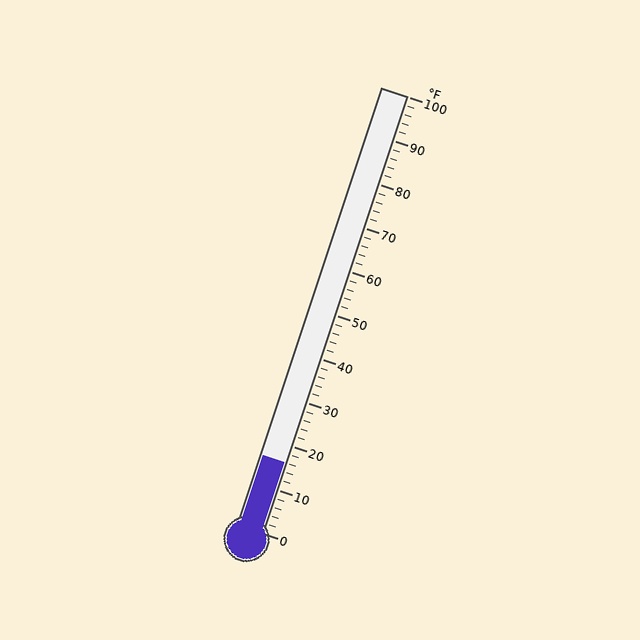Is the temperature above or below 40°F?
The temperature is below 40°F.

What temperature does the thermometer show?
The thermometer shows approximately 16°F.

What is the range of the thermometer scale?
The thermometer scale ranges from 0°F to 100°F.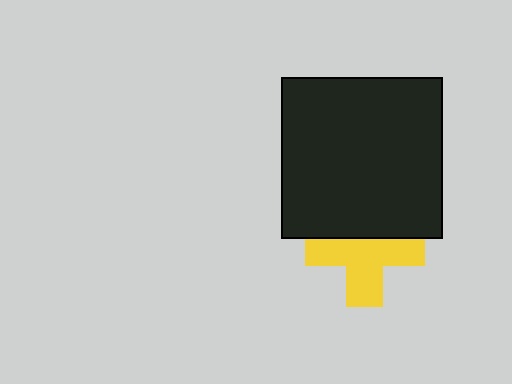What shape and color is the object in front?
The object in front is a black square.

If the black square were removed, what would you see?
You would see the complete yellow cross.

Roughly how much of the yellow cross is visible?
About half of it is visible (roughly 63%).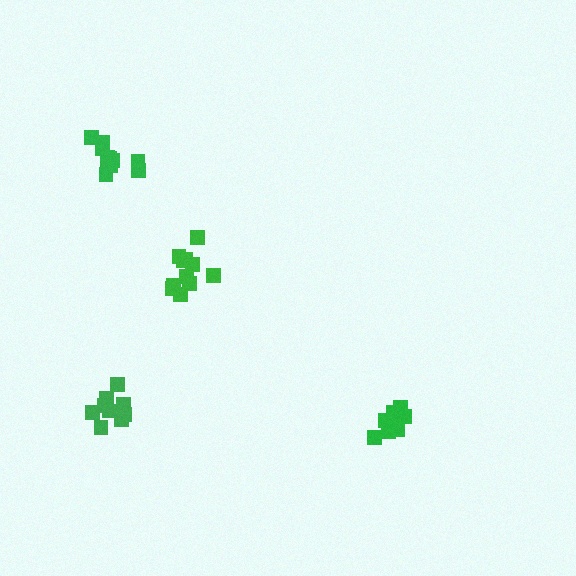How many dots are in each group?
Group 1: 9 dots, Group 2: 11 dots, Group 3: 11 dots, Group 4: 9 dots (40 total).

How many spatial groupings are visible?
There are 4 spatial groupings.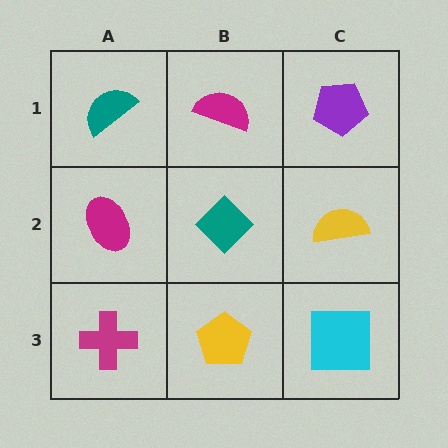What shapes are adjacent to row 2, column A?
A teal semicircle (row 1, column A), a magenta cross (row 3, column A), a teal diamond (row 2, column B).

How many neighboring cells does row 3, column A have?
2.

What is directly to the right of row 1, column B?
A purple pentagon.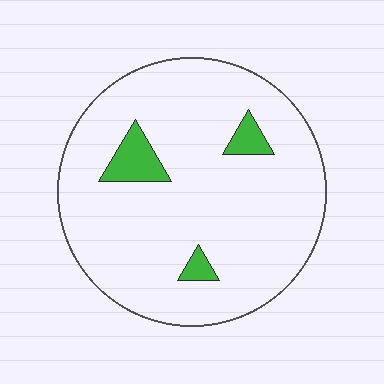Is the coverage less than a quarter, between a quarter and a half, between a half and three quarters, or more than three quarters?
Less than a quarter.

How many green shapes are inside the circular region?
3.